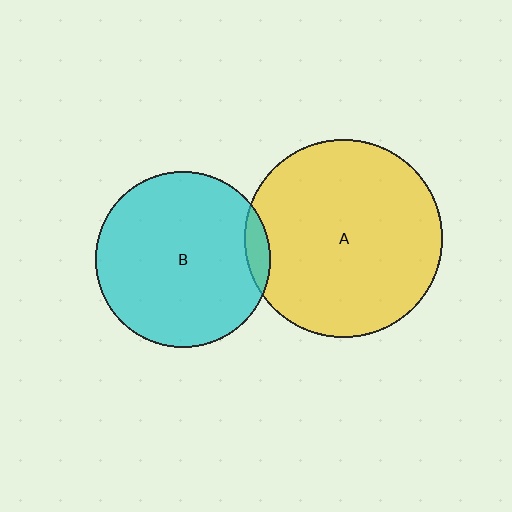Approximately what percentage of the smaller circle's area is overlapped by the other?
Approximately 5%.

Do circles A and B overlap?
Yes.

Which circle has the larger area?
Circle A (yellow).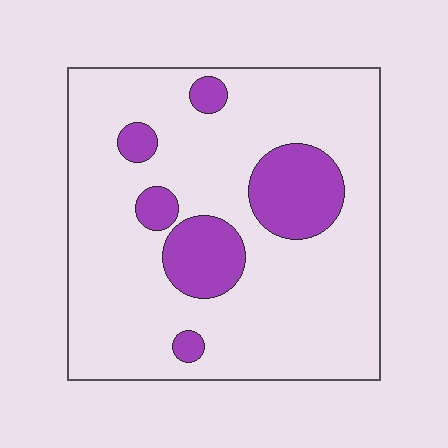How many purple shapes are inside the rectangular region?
6.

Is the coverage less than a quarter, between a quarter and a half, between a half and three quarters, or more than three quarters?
Less than a quarter.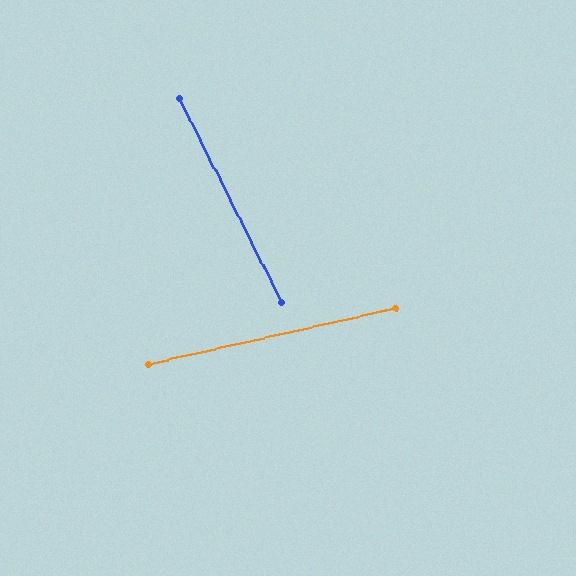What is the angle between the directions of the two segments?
Approximately 76 degrees.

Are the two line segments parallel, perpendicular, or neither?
Neither parallel nor perpendicular — they differ by about 76°.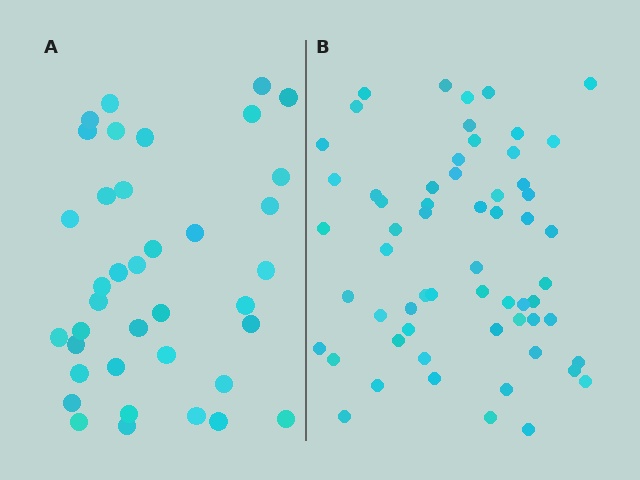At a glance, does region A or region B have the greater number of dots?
Region B (the right region) has more dots.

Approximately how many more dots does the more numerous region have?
Region B has approximately 20 more dots than region A.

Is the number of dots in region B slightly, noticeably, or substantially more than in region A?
Region B has substantially more. The ratio is roughly 1.6 to 1.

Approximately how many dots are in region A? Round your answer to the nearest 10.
About 40 dots. (The exact count is 38, which rounds to 40.)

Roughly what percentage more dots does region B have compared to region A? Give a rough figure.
About 60% more.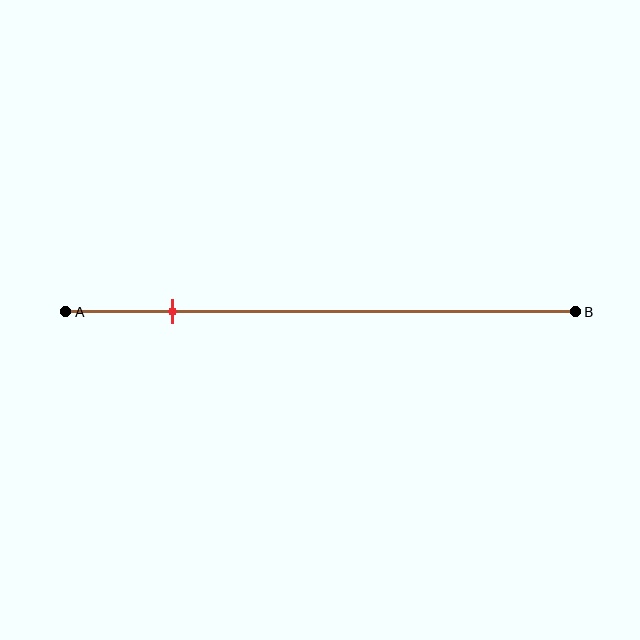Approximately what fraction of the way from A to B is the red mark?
The red mark is approximately 20% of the way from A to B.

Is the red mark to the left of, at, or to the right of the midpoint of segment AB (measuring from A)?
The red mark is to the left of the midpoint of segment AB.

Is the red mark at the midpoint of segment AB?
No, the mark is at about 20% from A, not at the 50% midpoint.